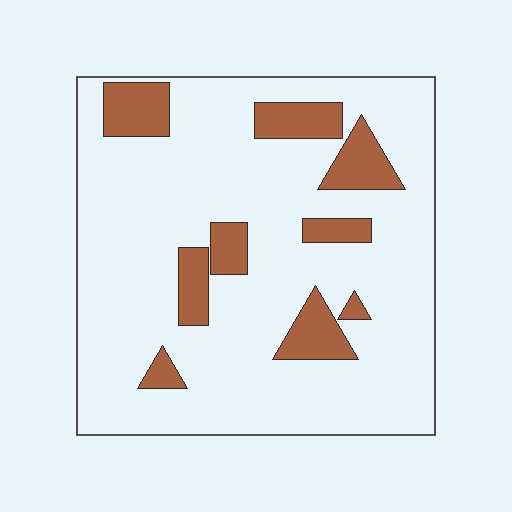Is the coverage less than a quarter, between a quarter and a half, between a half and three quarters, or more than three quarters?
Less than a quarter.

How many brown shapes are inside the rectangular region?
9.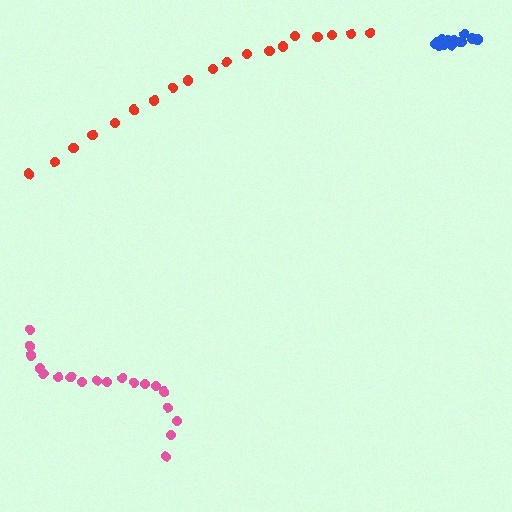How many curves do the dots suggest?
There are 3 distinct paths.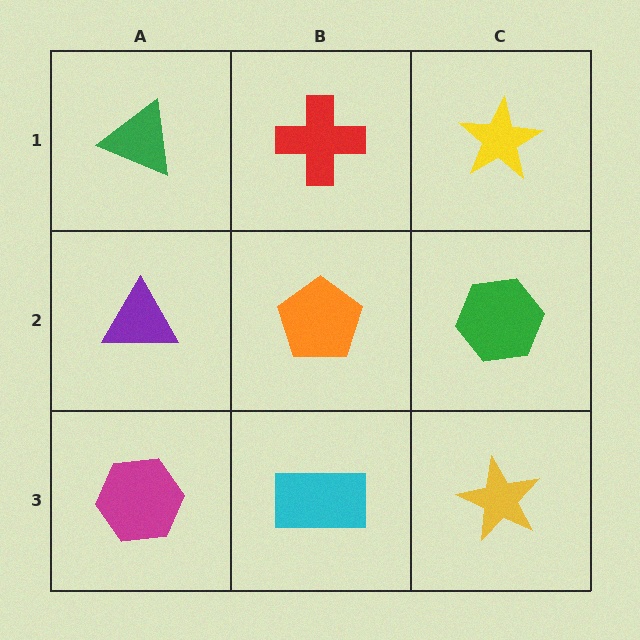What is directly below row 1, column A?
A purple triangle.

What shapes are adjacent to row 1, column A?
A purple triangle (row 2, column A), a red cross (row 1, column B).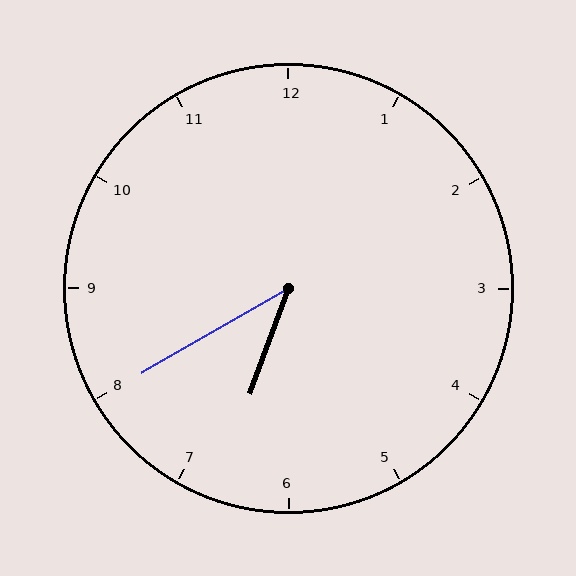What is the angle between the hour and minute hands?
Approximately 40 degrees.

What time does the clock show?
6:40.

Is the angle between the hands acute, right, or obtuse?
It is acute.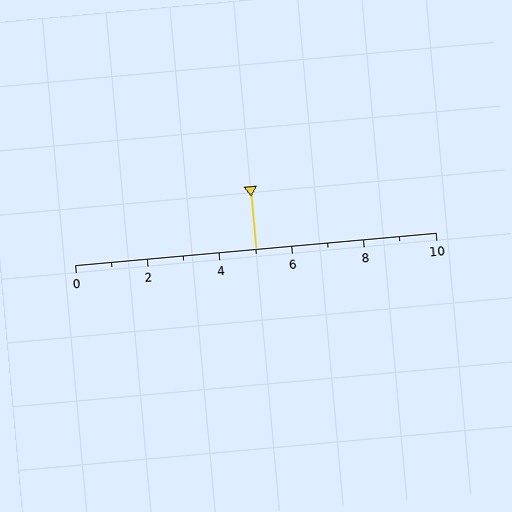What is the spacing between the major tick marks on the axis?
The major ticks are spaced 2 apart.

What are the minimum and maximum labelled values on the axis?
The axis runs from 0 to 10.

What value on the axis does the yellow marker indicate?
The marker indicates approximately 5.